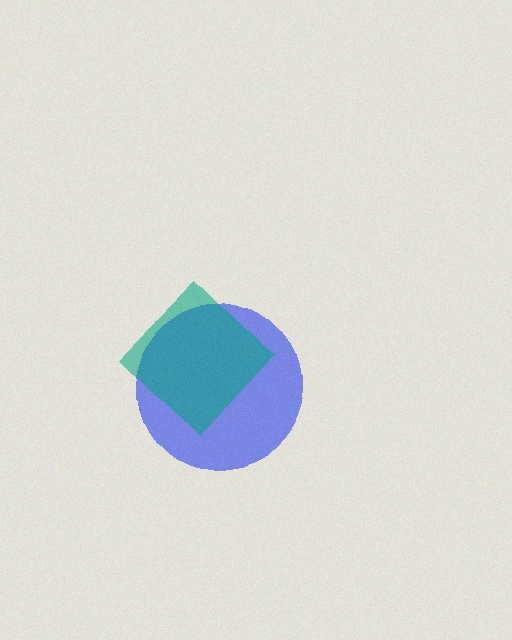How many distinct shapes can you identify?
There are 2 distinct shapes: a blue circle, a teal diamond.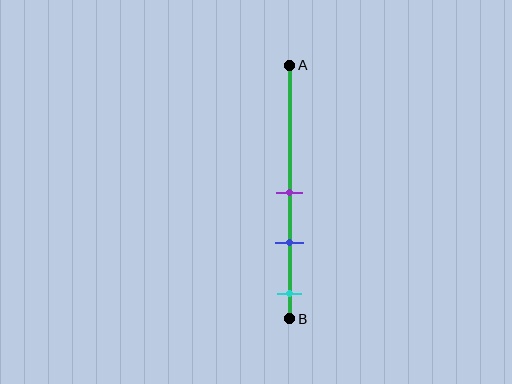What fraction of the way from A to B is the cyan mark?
The cyan mark is approximately 90% (0.9) of the way from A to B.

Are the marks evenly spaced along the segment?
Yes, the marks are approximately evenly spaced.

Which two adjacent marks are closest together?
The purple and blue marks are the closest adjacent pair.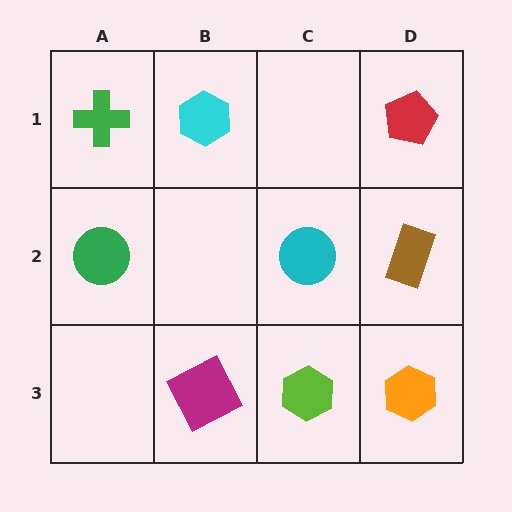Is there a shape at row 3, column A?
No, that cell is empty.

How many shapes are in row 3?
3 shapes.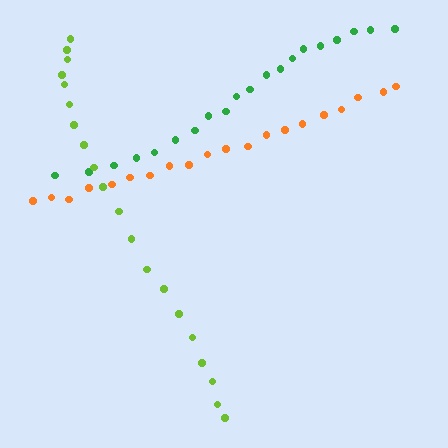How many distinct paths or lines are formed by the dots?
There are 3 distinct paths.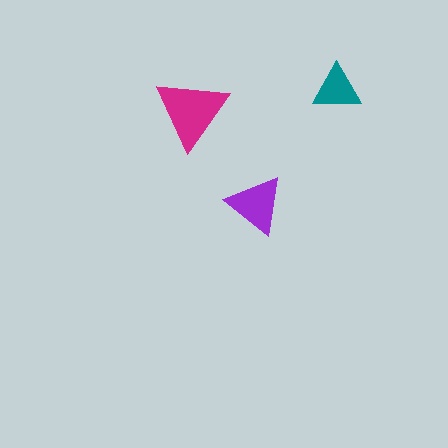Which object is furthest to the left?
The magenta triangle is leftmost.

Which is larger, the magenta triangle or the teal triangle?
The magenta one.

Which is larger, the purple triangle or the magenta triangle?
The magenta one.